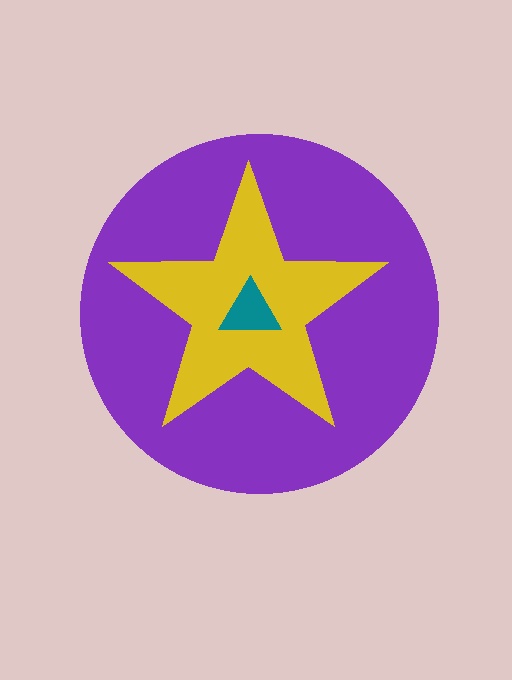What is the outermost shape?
The purple circle.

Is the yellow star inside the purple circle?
Yes.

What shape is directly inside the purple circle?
The yellow star.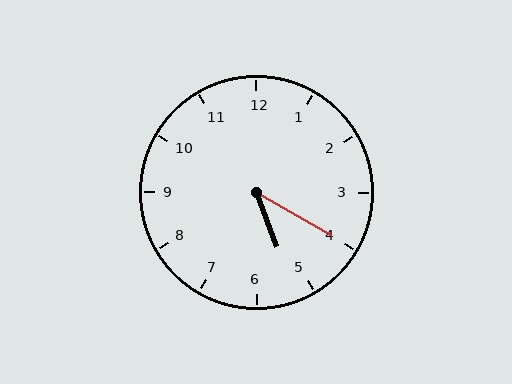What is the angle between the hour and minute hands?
Approximately 40 degrees.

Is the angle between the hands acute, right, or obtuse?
It is acute.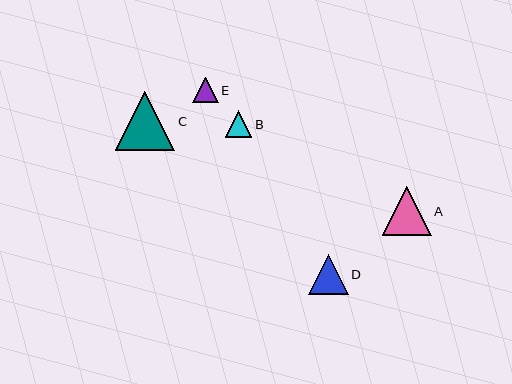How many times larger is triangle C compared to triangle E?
Triangle C is approximately 2.4 times the size of triangle E.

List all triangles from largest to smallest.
From largest to smallest: C, A, D, B, E.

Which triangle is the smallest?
Triangle E is the smallest with a size of approximately 25 pixels.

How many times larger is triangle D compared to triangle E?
Triangle D is approximately 1.6 times the size of triangle E.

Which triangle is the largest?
Triangle C is the largest with a size of approximately 59 pixels.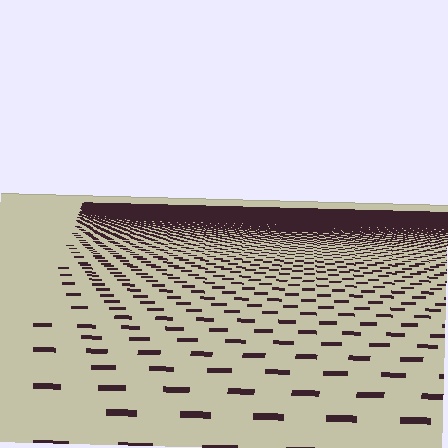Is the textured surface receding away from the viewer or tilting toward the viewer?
The surface is receding away from the viewer. Texture elements get smaller and denser toward the top.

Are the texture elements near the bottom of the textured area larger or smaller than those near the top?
Larger. Near the bottom, elements are closer to the viewer and appear at a bigger on-screen size.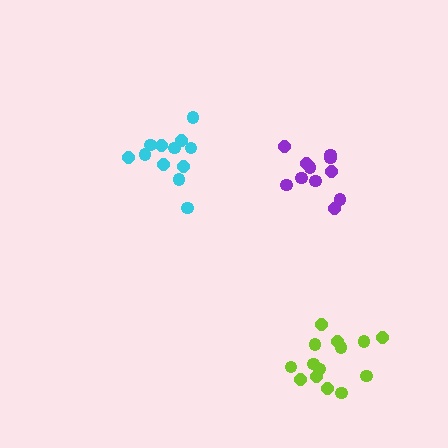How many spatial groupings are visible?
There are 3 spatial groupings.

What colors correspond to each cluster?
The clusters are colored: cyan, purple, lime.